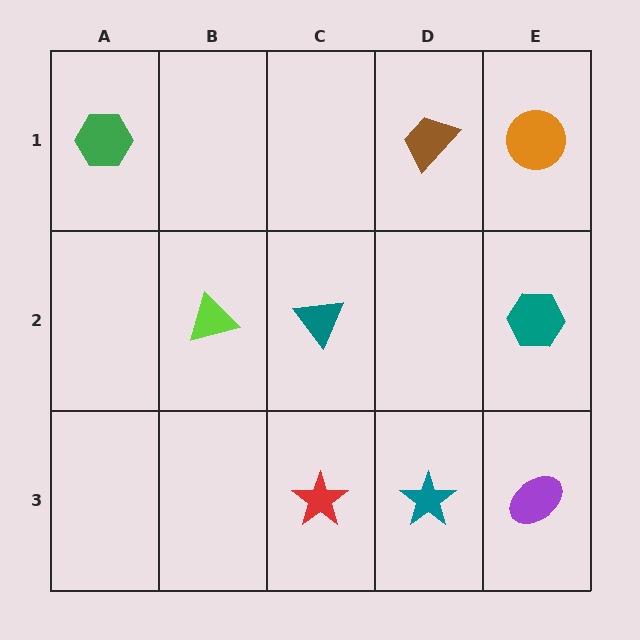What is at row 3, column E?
A purple ellipse.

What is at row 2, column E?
A teal hexagon.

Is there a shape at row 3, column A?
No, that cell is empty.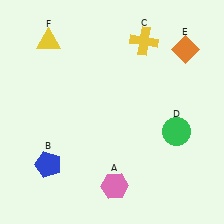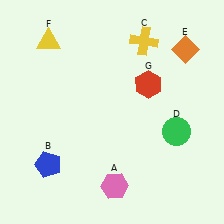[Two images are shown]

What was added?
A red hexagon (G) was added in Image 2.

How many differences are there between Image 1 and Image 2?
There is 1 difference between the two images.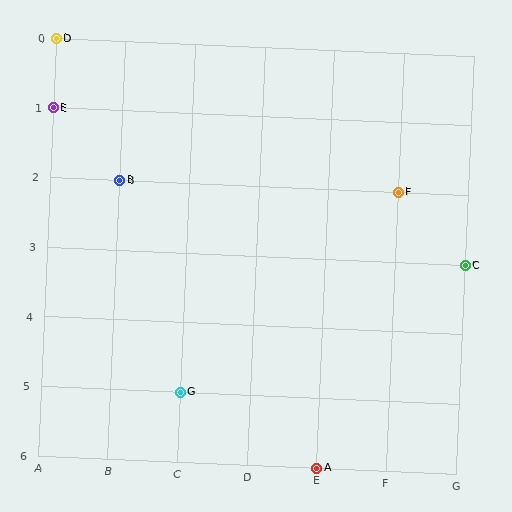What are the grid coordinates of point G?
Point G is at grid coordinates (C, 5).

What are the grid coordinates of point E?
Point E is at grid coordinates (A, 1).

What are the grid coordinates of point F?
Point F is at grid coordinates (F, 2).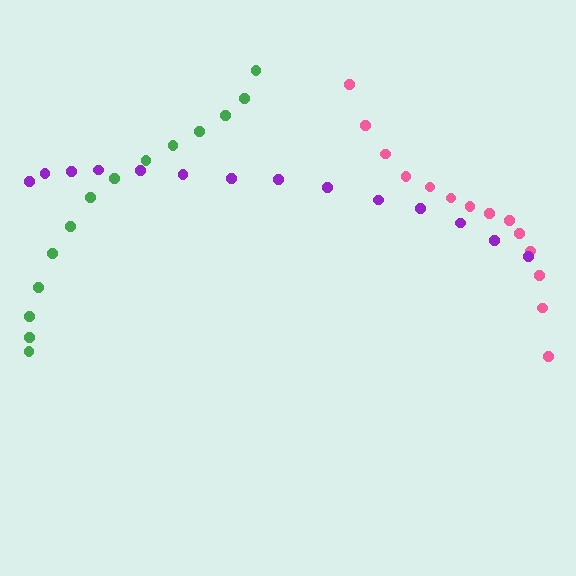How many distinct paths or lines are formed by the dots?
There are 3 distinct paths.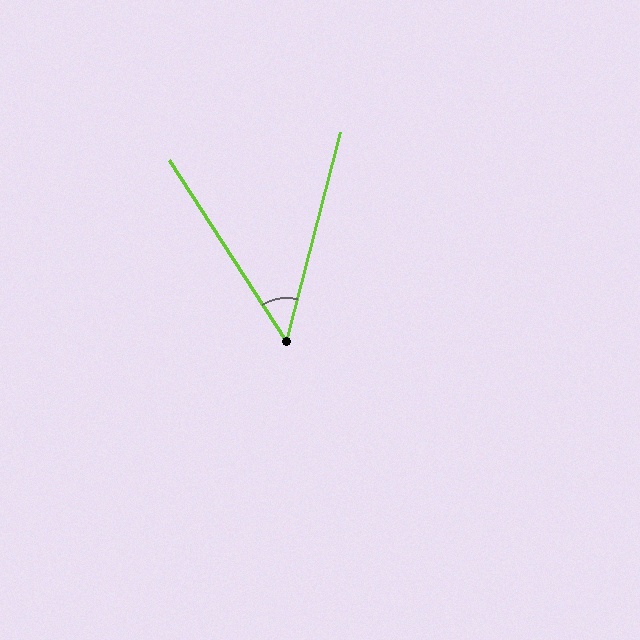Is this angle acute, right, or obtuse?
It is acute.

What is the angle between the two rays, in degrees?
Approximately 47 degrees.